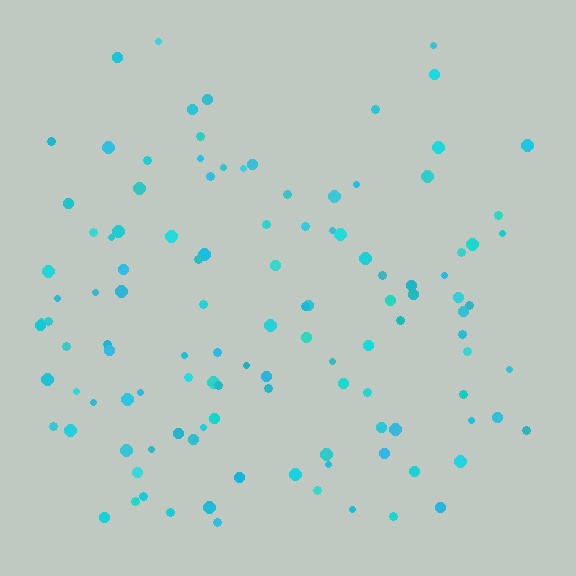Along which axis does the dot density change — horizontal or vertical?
Vertical.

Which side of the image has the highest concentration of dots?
The bottom.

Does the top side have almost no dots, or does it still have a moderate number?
Still a moderate number, just noticeably fewer than the bottom.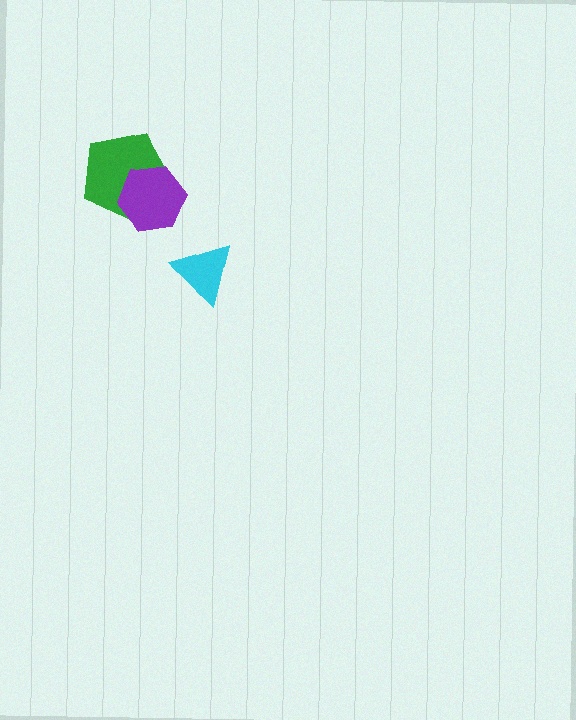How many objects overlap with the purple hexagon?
1 object overlaps with the purple hexagon.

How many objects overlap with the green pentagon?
1 object overlaps with the green pentagon.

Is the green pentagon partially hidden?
Yes, it is partially covered by another shape.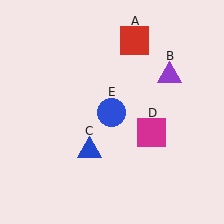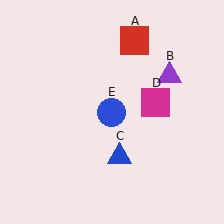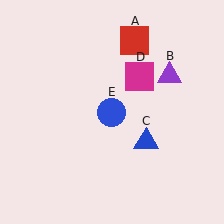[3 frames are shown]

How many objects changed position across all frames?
2 objects changed position: blue triangle (object C), magenta square (object D).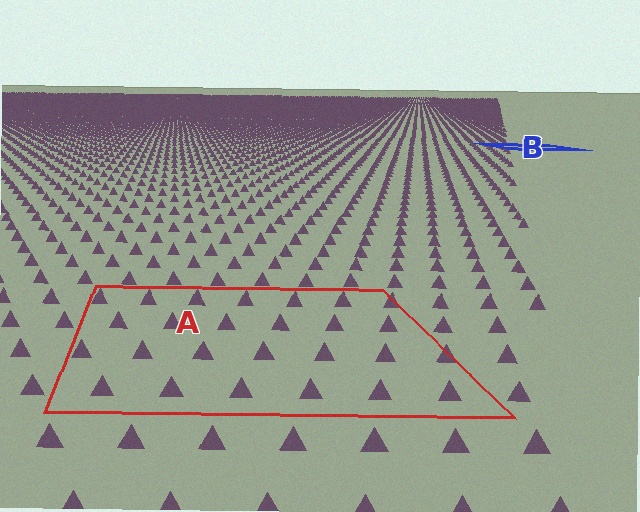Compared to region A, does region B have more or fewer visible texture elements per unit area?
Region B has more texture elements per unit area — they are packed more densely because it is farther away.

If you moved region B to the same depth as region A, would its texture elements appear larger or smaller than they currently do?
They would appear larger. At a closer depth, the same texture elements are projected at a bigger on-screen size.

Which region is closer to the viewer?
Region A is closer. The texture elements there are larger and more spread out.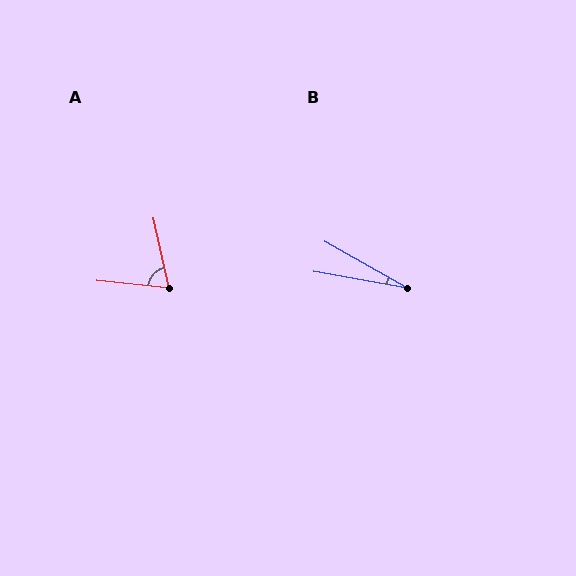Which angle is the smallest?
B, at approximately 19 degrees.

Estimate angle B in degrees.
Approximately 19 degrees.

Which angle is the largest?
A, at approximately 72 degrees.